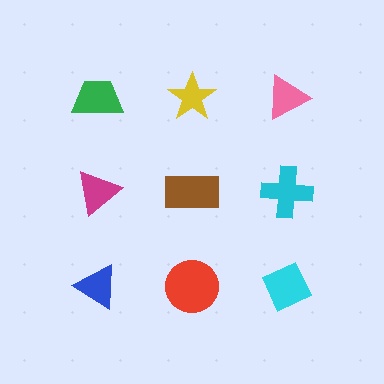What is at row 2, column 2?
A brown rectangle.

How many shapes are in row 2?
3 shapes.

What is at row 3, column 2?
A red circle.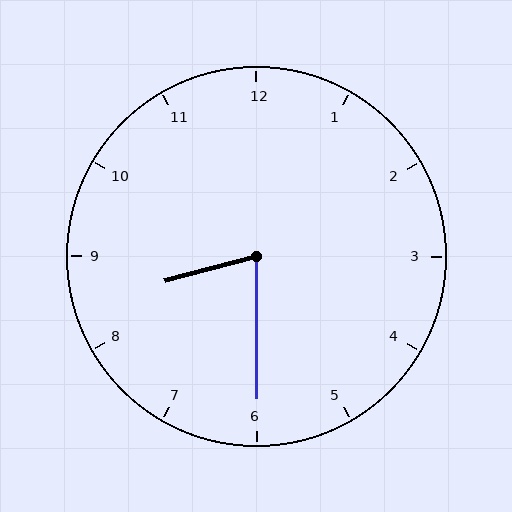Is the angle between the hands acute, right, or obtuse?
It is acute.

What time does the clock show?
8:30.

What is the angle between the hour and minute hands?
Approximately 75 degrees.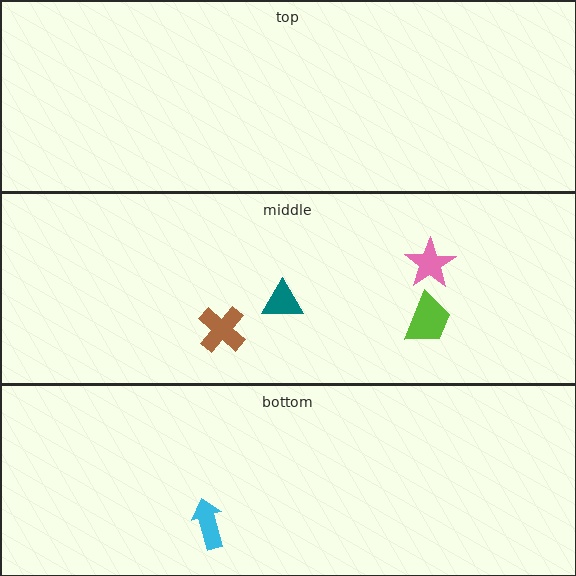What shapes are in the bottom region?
The cyan arrow.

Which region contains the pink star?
The middle region.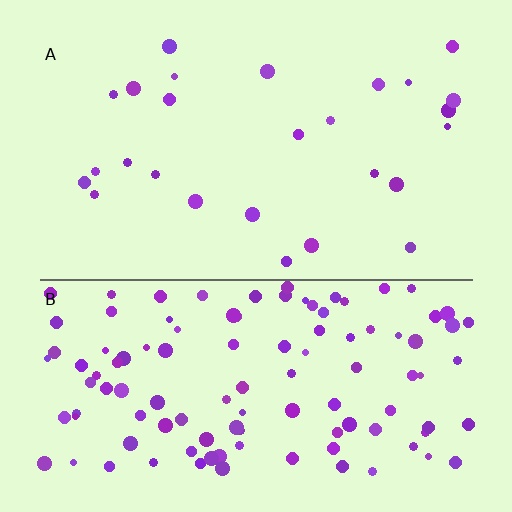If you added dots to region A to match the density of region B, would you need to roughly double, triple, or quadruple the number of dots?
Approximately quadruple.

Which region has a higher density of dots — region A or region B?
B (the bottom).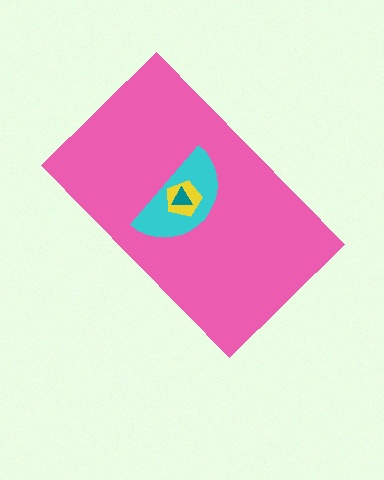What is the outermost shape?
The pink rectangle.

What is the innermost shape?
The teal triangle.